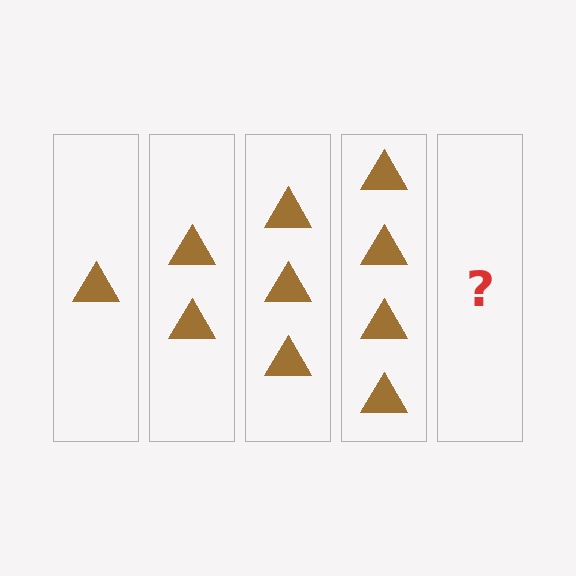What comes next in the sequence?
The next element should be 5 triangles.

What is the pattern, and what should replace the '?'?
The pattern is that each step adds one more triangle. The '?' should be 5 triangles.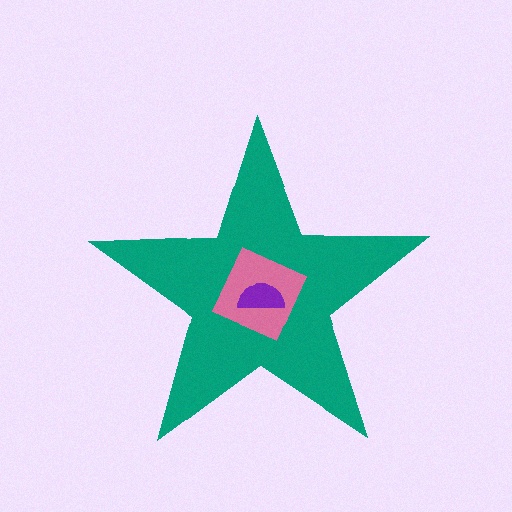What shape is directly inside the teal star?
The pink diamond.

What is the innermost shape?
The purple semicircle.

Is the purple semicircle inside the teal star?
Yes.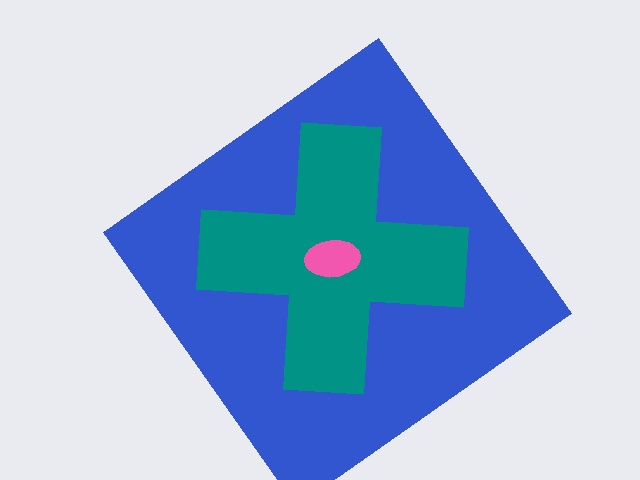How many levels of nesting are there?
3.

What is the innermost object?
The pink ellipse.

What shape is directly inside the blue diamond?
The teal cross.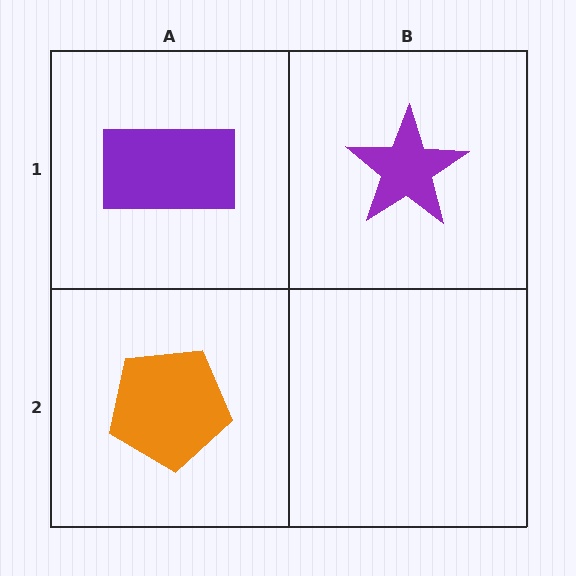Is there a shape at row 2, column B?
No, that cell is empty.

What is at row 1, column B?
A purple star.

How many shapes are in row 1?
2 shapes.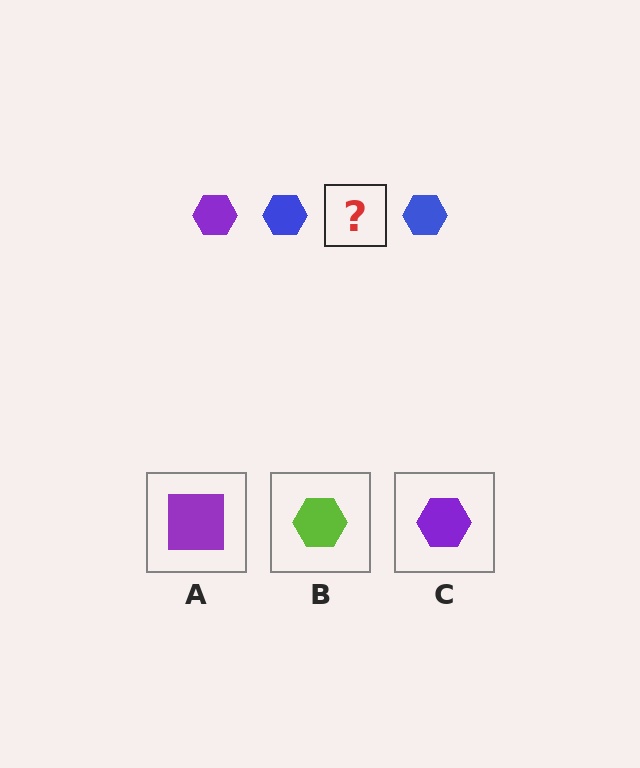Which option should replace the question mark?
Option C.